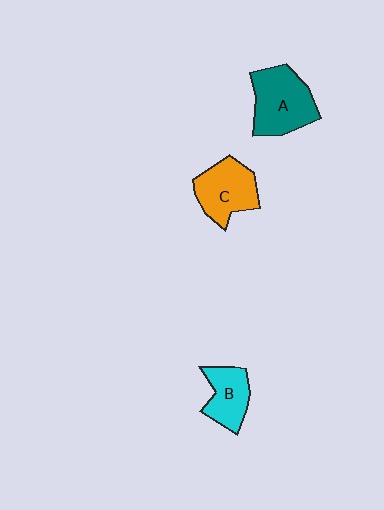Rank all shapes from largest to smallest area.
From largest to smallest: A (teal), C (orange), B (cyan).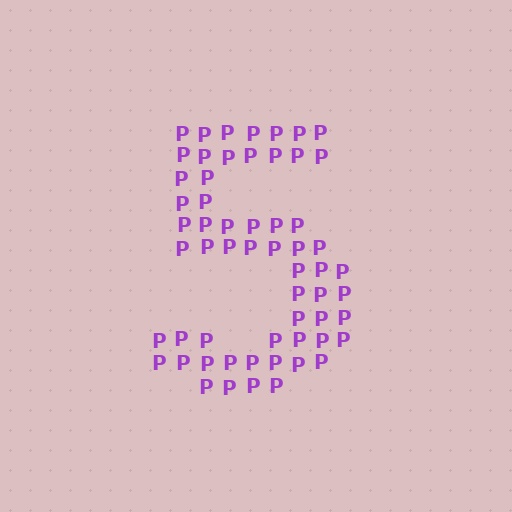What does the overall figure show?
The overall figure shows the digit 5.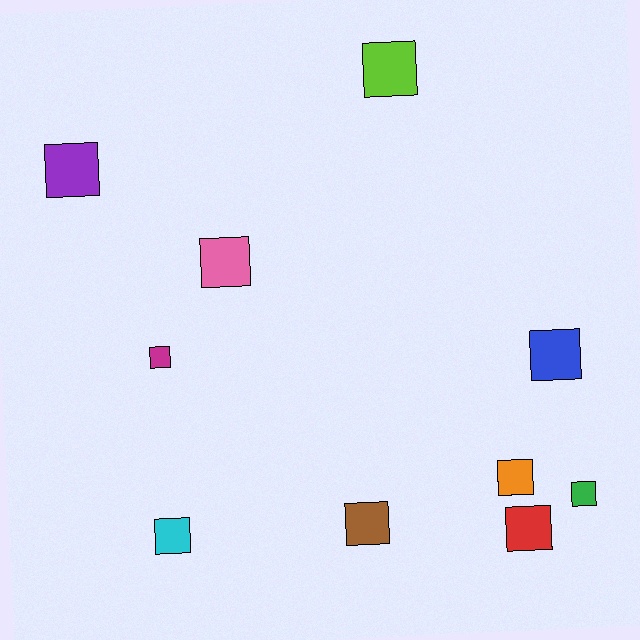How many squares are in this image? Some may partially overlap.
There are 10 squares.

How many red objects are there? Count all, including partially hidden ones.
There is 1 red object.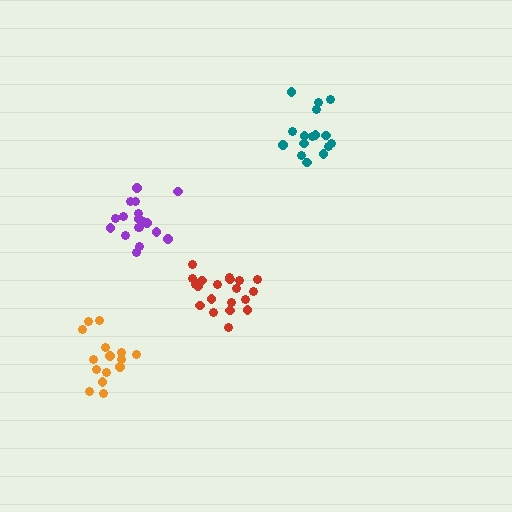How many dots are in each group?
Group 1: 16 dots, Group 2: 20 dots, Group 3: 15 dots, Group 4: 18 dots (69 total).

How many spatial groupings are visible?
There are 4 spatial groupings.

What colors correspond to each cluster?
The clusters are colored: teal, red, orange, purple.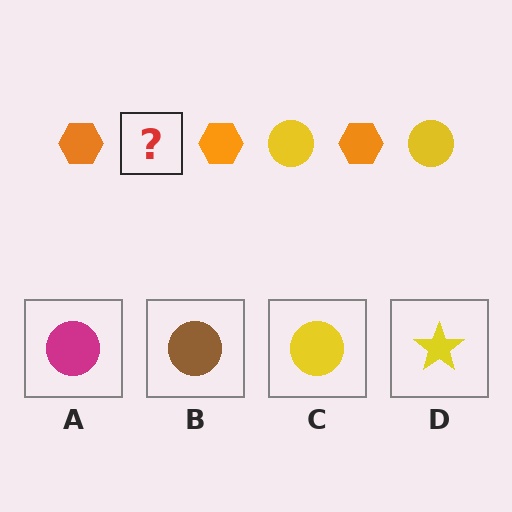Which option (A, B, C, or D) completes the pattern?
C.